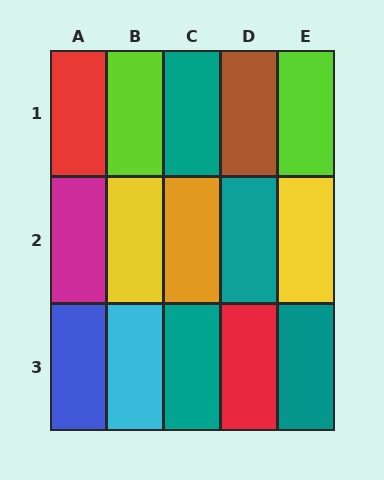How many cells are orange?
1 cell is orange.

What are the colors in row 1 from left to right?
Red, lime, teal, brown, lime.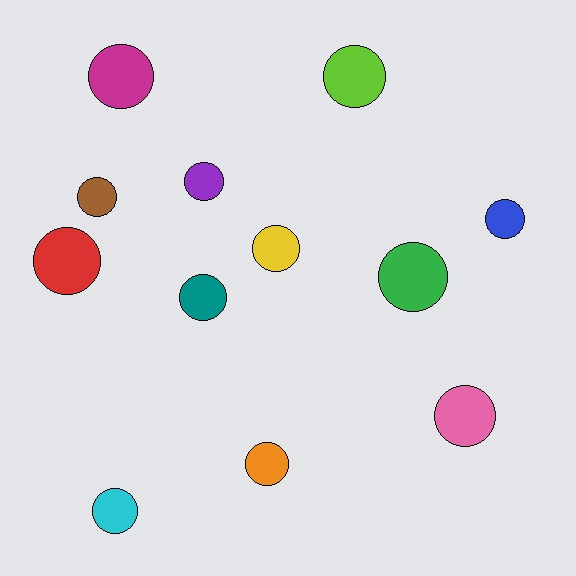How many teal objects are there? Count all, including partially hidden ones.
There is 1 teal object.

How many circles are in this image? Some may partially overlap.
There are 12 circles.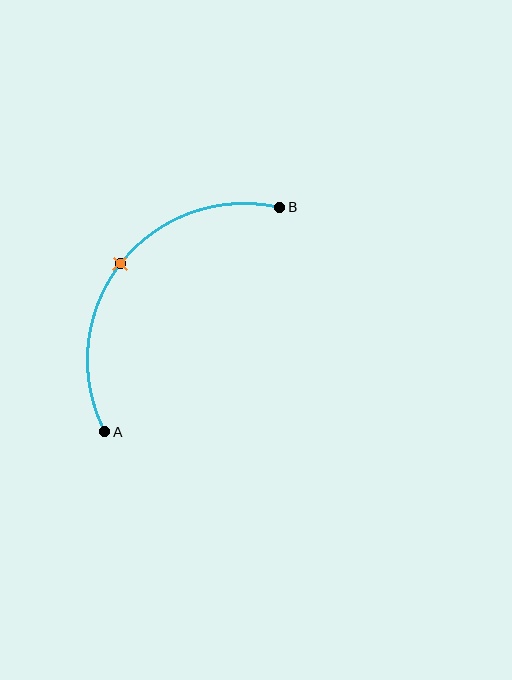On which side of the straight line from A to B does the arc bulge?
The arc bulges above and to the left of the straight line connecting A and B.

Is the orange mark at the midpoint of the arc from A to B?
Yes. The orange mark lies on the arc at equal arc-length from both A and B — it is the arc midpoint.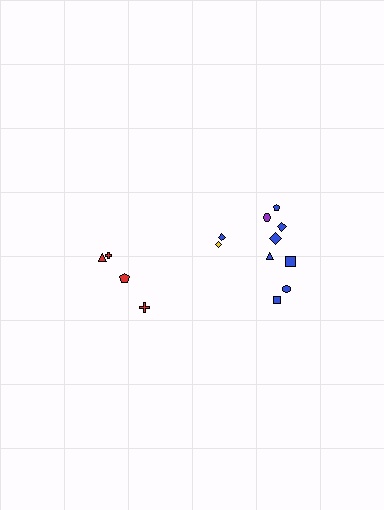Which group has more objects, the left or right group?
The right group.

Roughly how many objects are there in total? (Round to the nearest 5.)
Roughly 15 objects in total.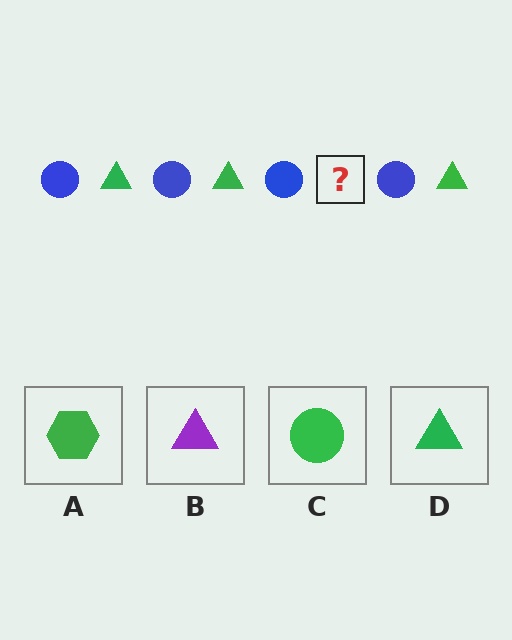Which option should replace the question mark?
Option D.